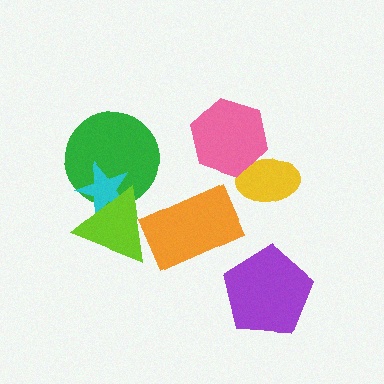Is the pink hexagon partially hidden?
No, no other shape covers it.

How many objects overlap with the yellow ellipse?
1 object overlaps with the yellow ellipse.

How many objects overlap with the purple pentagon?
0 objects overlap with the purple pentagon.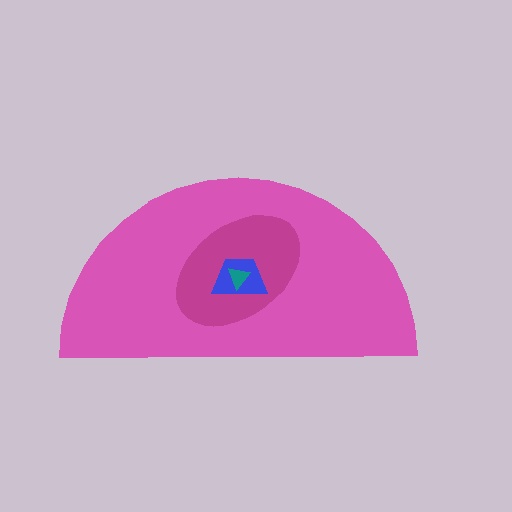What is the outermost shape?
The pink semicircle.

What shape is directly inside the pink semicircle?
The magenta ellipse.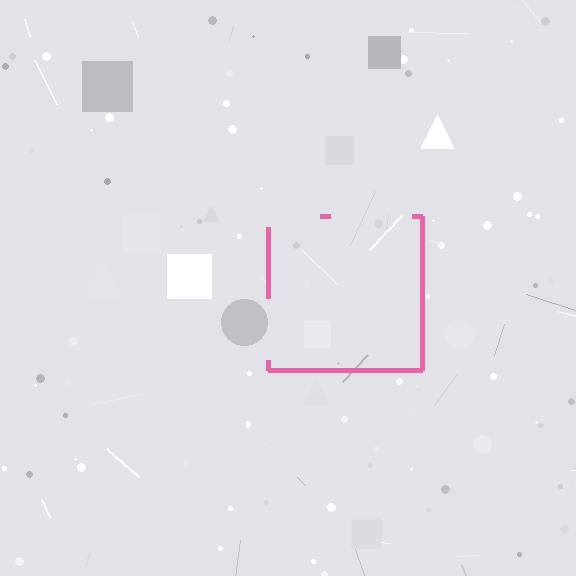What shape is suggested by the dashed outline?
The dashed outline suggests a square.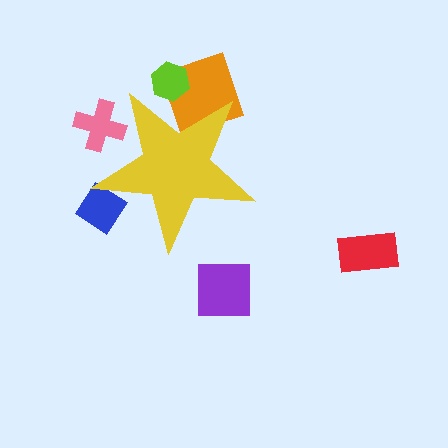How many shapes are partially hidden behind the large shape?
4 shapes are partially hidden.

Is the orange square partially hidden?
Yes, the orange square is partially hidden behind the yellow star.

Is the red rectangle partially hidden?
No, the red rectangle is fully visible.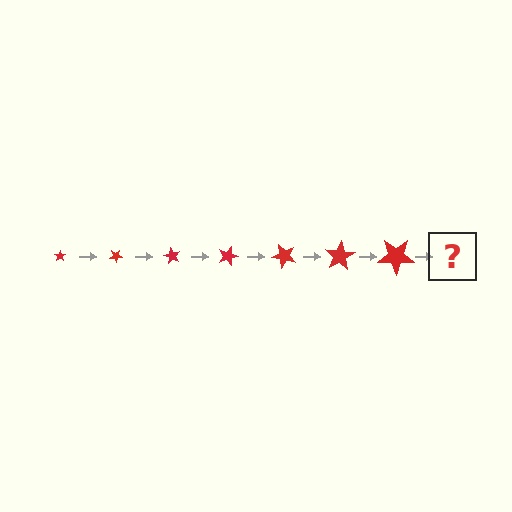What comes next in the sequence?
The next element should be a star, larger than the previous one and rotated 210 degrees from the start.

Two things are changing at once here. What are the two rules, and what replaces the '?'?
The two rules are that the star grows larger each step and it rotates 30 degrees each step. The '?' should be a star, larger than the previous one and rotated 210 degrees from the start.